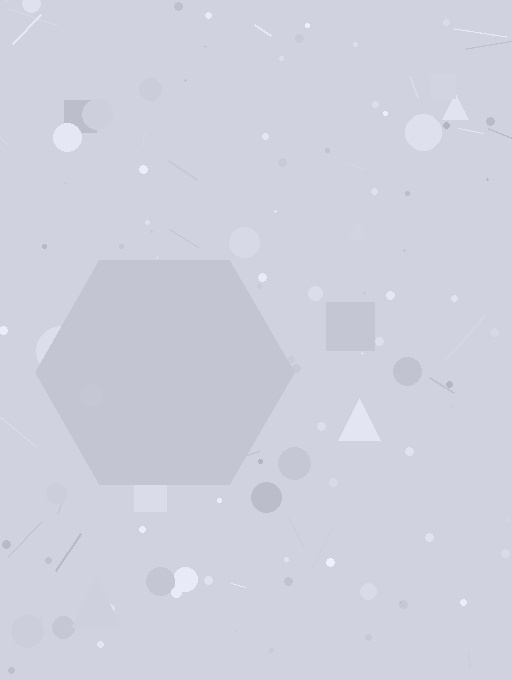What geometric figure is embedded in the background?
A hexagon is embedded in the background.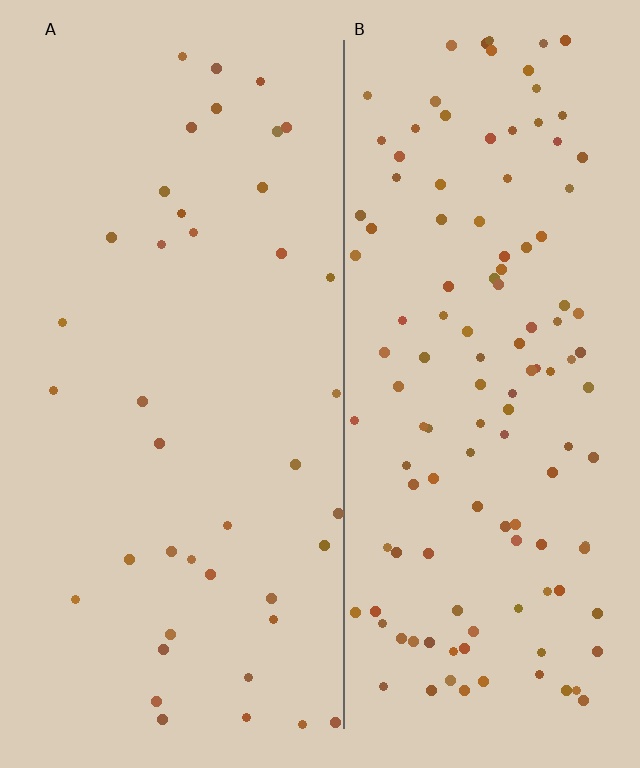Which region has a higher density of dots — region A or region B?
B (the right).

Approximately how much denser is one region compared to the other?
Approximately 3.2× — region B over region A.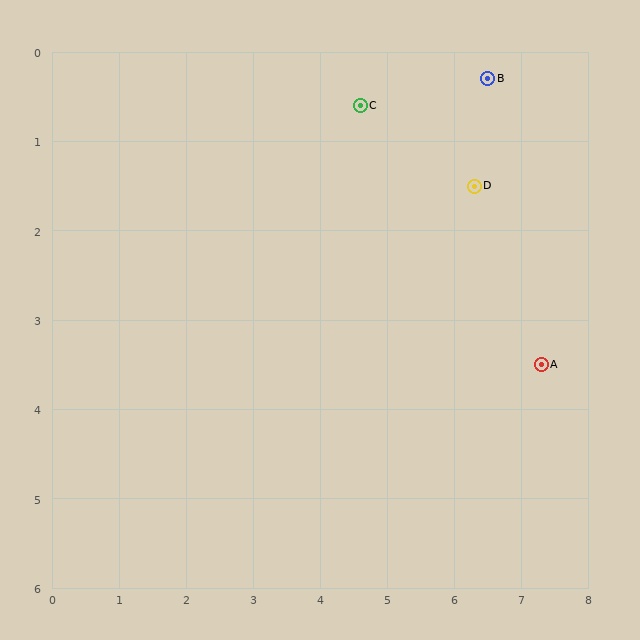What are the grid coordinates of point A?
Point A is at approximately (7.3, 3.5).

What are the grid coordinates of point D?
Point D is at approximately (6.3, 1.5).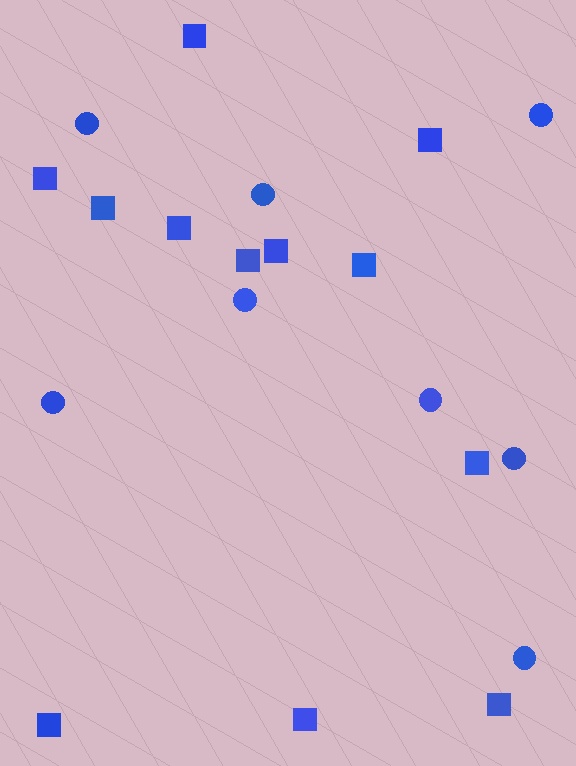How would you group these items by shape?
There are 2 groups: one group of circles (8) and one group of squares (12).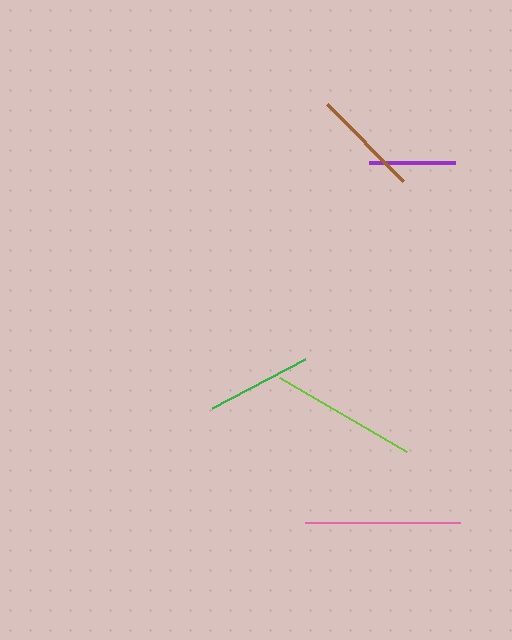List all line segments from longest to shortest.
From longest to shortest: pink, lime, brown, green, purple.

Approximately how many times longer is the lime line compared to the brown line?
The lime line is approximately 1.4 times the length of the brown line.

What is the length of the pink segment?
The pink segment is approximately 155 pixels long.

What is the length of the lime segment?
The lime segment is approximately 146 pixels long.